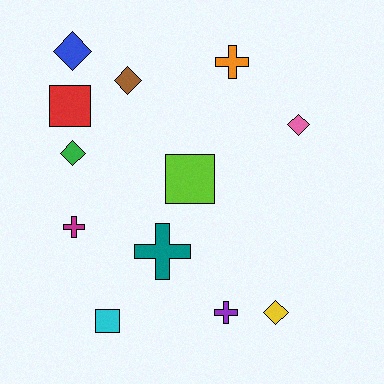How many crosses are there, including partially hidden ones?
There are 4 crosses.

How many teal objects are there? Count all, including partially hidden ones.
There is 1 teal object.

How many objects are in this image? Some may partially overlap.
There are 12 objects.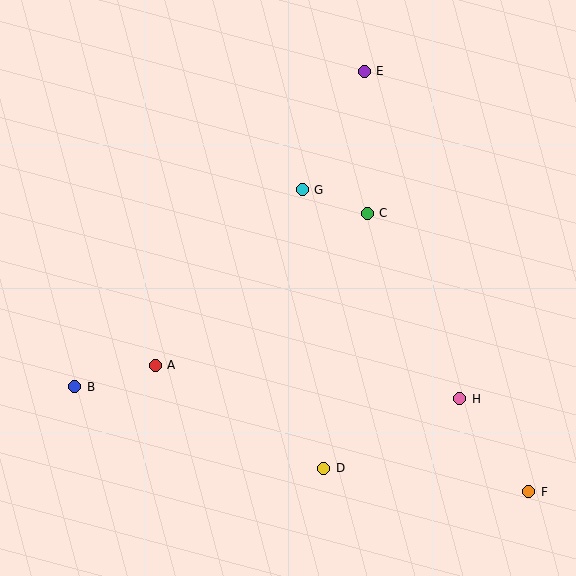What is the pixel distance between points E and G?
The distance between E and G is 134 pixels.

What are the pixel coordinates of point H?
Point H is at (460, 399).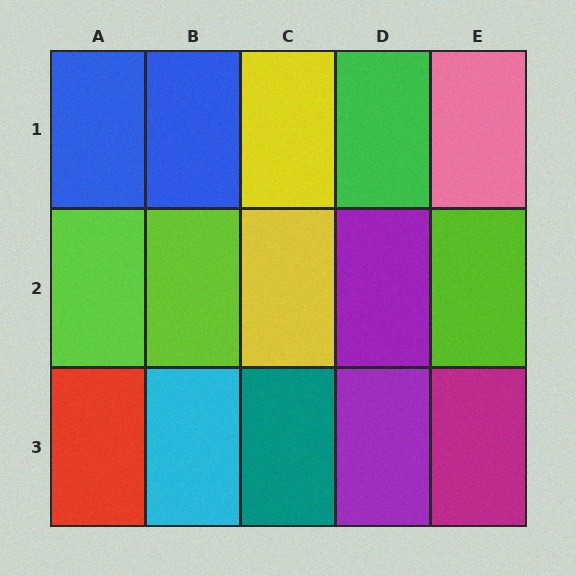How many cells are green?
1 cell is green.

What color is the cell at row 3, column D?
Purple.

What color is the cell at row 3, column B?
Cyan.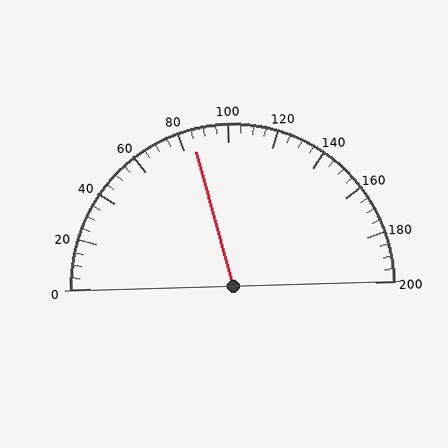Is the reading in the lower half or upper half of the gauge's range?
The reading is in the lower half of the range (0 to 200).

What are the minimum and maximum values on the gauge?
The gauge ranges from 0 to 200.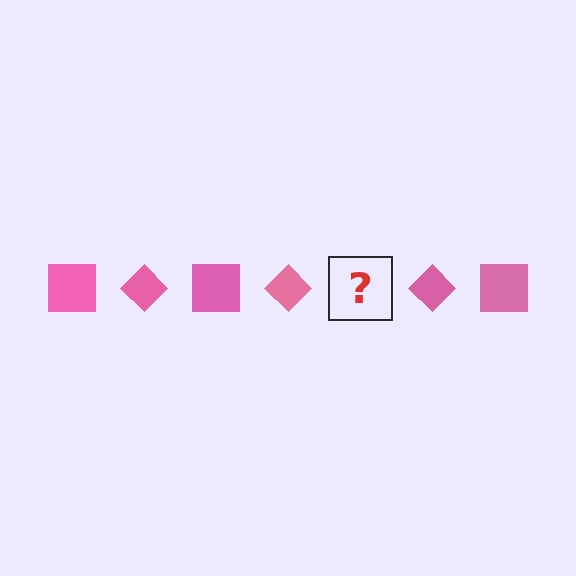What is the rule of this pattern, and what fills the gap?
The rule is that the pattern cycles through square, diamond shapes in pink. The gap should be filled with a pink square.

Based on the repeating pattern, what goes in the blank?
The blank should be a pink square.